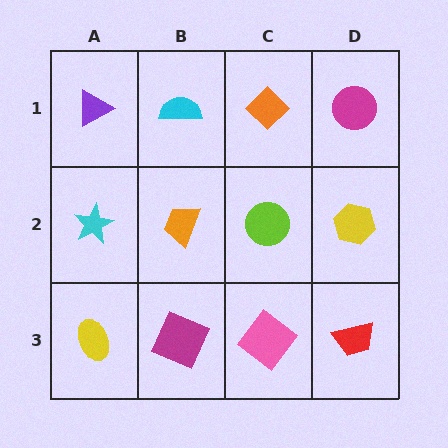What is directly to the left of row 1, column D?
An orange diamond.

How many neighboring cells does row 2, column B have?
4.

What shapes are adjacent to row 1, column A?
A cyan star (row 2, column A), a cyan semicircle (row 1, column B).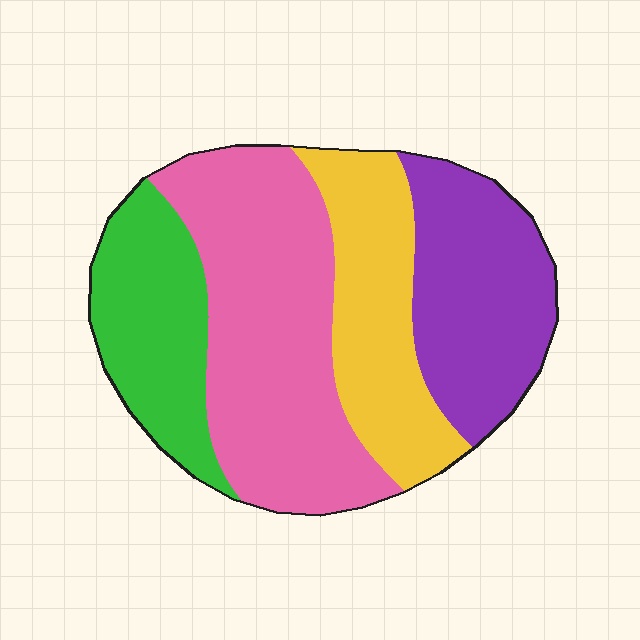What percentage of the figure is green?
Green covers 19% of the figure.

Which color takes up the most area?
Pink, at roughly 35%.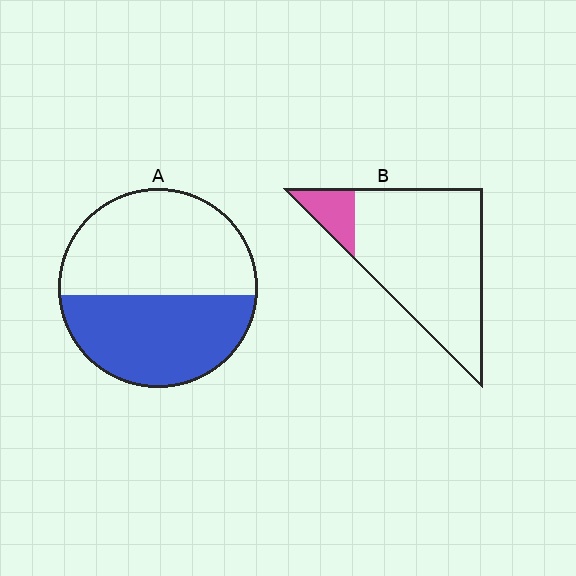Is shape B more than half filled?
No.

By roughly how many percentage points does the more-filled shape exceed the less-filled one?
By roughly 30 percentage points (A over B).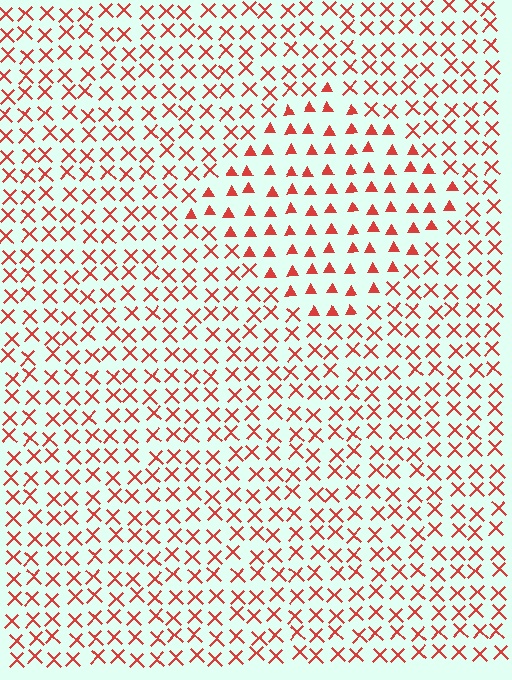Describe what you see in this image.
The image is filled with small red elements arranged in a uniform grid. A diamond-shaped region contains triangles, while the surrounding area contains X marks. The boundary is defined purely by the change in element shape.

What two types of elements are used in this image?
The image uses triangles inside the diamond region and X marks outside it.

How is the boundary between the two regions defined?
The boundary is defined by a change in element shape: triangles inside vs. X marks outside. All elements share the same color and spacing.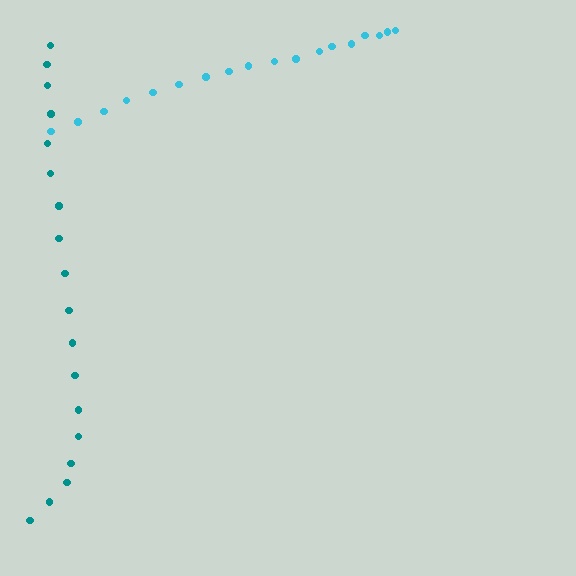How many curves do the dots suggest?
There are 2 distinct paths.